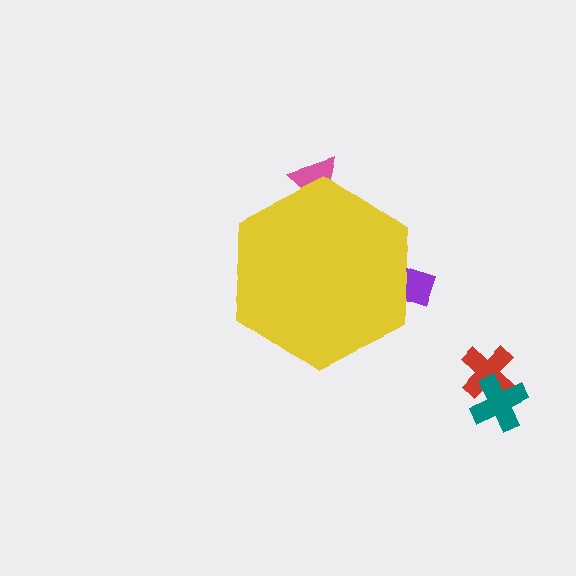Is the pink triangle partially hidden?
Yes, the pink triangle is partially hidden behind the yellow hexagon.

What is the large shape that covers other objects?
A yellow hexagon.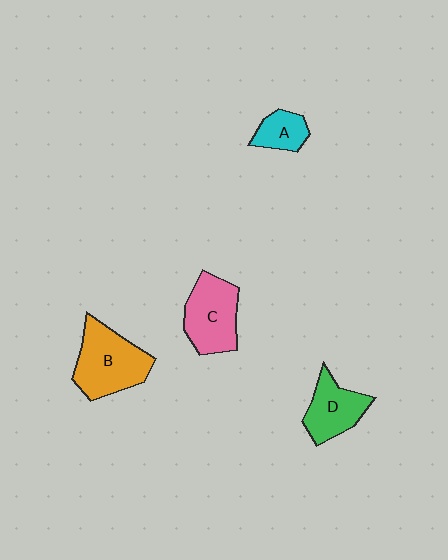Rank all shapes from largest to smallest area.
From largest to smallest: B (orange), C (pink), D (green), A (cyan).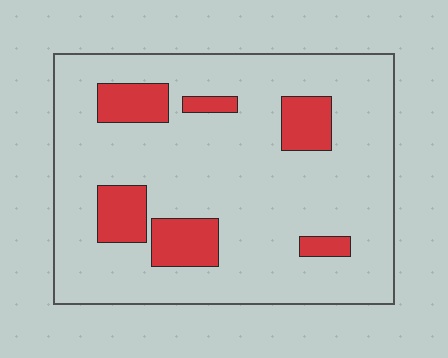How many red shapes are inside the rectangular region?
6.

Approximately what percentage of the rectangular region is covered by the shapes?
Approximately 15%.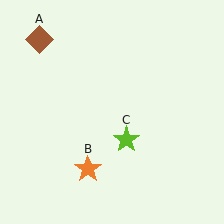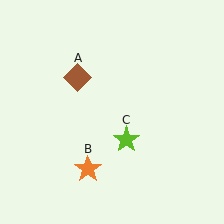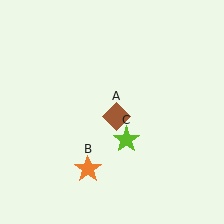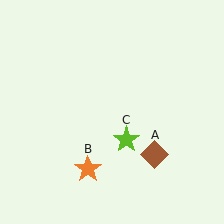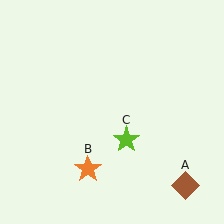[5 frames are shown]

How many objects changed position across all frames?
1 object changed position: brown diamond (object A).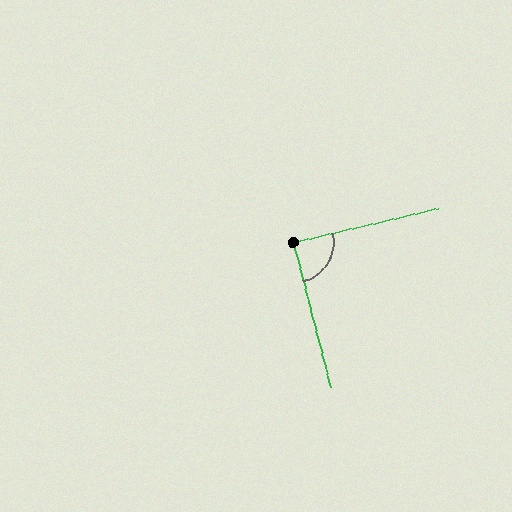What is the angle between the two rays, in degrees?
Approximately 89 degrees.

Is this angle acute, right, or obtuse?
It is approximately a right angle.